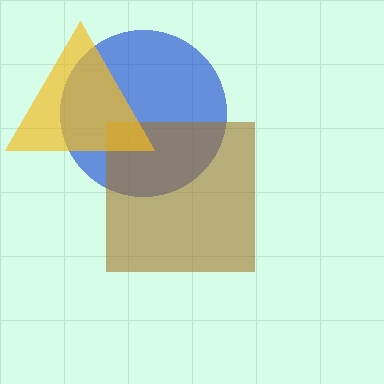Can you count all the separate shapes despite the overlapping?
Yes, there are 3 separate shapes.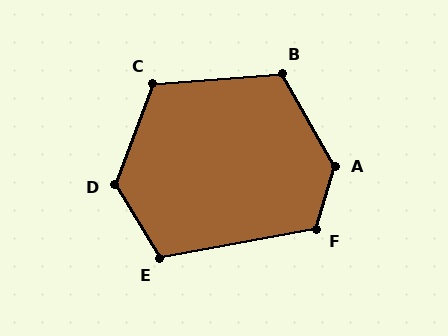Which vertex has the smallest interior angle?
E, at approximately 111 degrees.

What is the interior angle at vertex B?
Approximately 115 degrees (obtuse).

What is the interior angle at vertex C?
Approximately 115 degrees (obtuse).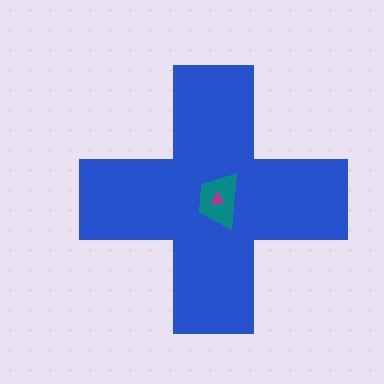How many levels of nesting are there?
3.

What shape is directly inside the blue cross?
The teal trapezoid.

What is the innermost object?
The magenta triangle.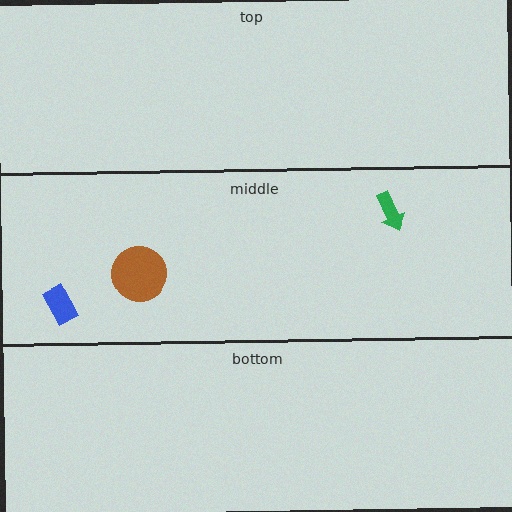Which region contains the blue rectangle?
The middle region.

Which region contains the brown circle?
The middle region.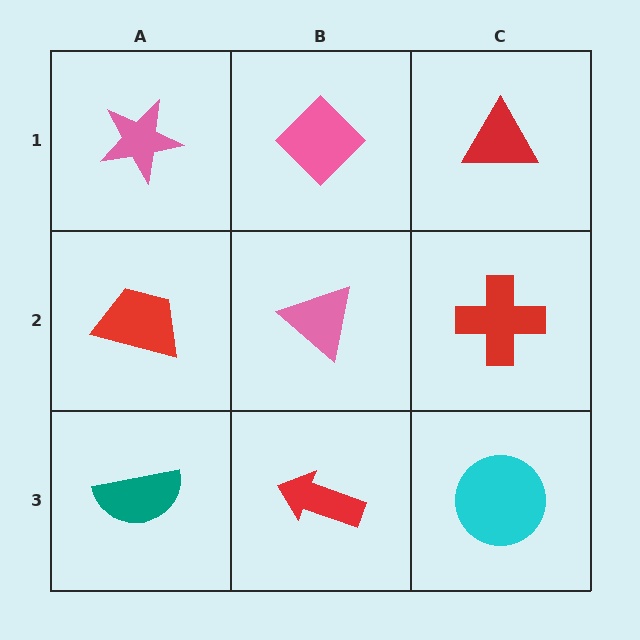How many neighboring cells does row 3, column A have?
2.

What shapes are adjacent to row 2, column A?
A pink star (row 1, column A), a teal semicircle (row 3, column A), a pink triangle (row 2, column B).